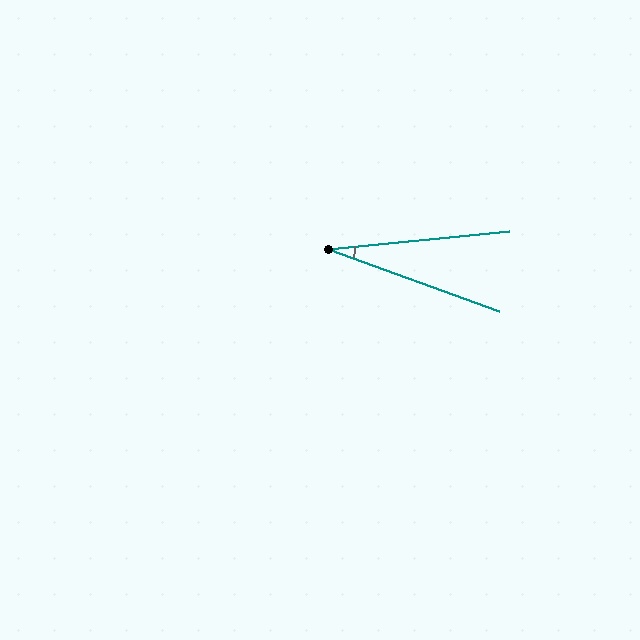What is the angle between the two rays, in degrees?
Approximately 26 degrees.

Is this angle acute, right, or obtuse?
It is acute.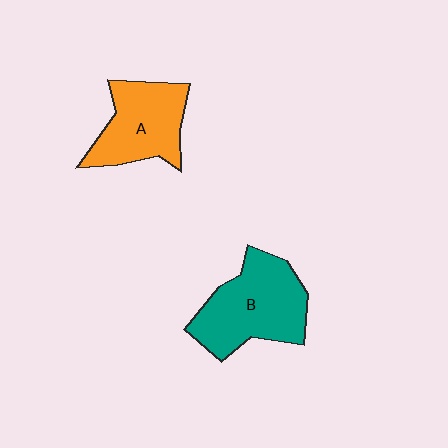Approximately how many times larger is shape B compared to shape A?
Approximately 1.2 times.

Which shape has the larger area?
Shape B (teal).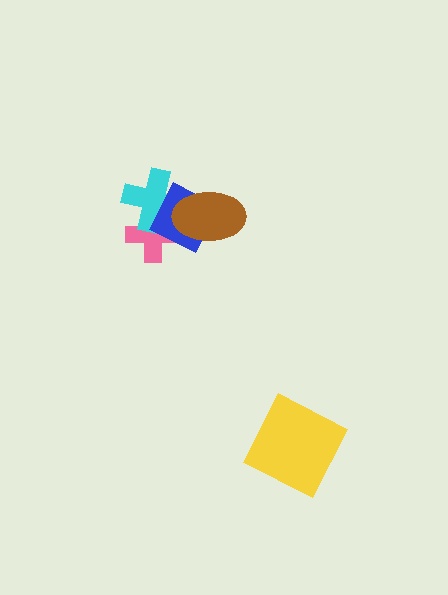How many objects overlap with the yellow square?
0 objects overlap with the yellow square.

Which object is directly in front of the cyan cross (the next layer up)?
The blue diamond is directly in front of the cyan cross.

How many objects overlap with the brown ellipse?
2 objects overlap with the brown ellipse.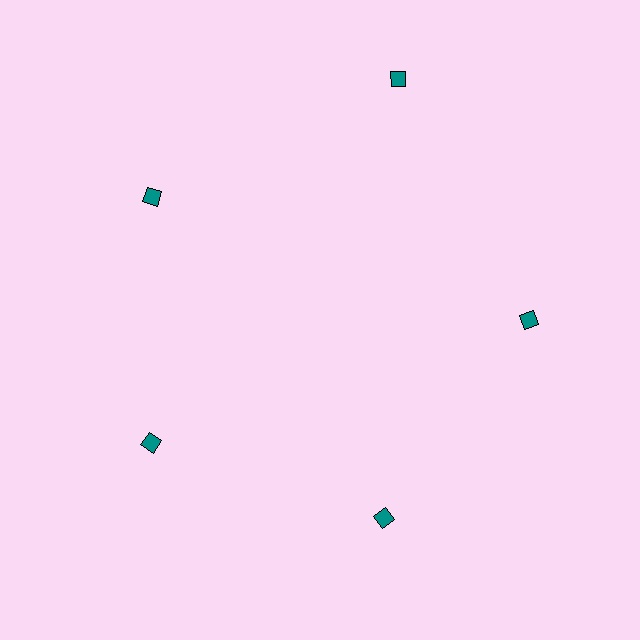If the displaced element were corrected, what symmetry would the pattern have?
It would have 5-fold rotational symmetry — the pattern would map onto itself every 72 degrees.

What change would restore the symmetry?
The symmetry would be restored by moving it inward, back onto the ring so that all 5 diamonds sit at equal angles and equal distance from the center.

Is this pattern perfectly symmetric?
No. The 5 teal diamonds are arranged in a ring, but one element near the 1 o'clock position is pushed outward from the center, breaking the 5-fold rotational symmetry.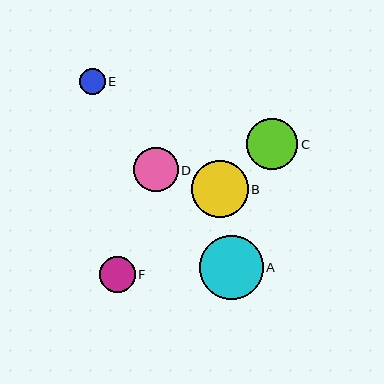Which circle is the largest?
Circle A is the largest with a size of approximately 64 pixels.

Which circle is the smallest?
Circle E is the smallest with a size of approximately 26 pixels.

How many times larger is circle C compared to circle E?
Circle C is approximately 2.0 times the size of circle E.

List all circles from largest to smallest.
From largest to smallest: A, B, C, D, F, E.